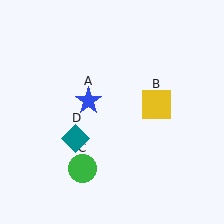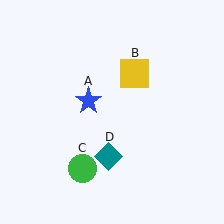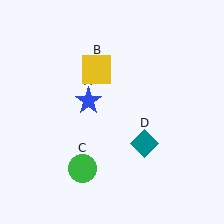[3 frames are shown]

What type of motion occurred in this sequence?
The yellow square (object B), teal diamond (object D) rotated counterclockwise around the center of the scene.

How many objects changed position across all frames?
2 objects changed position: yellow square (object B), teal diamond (object D).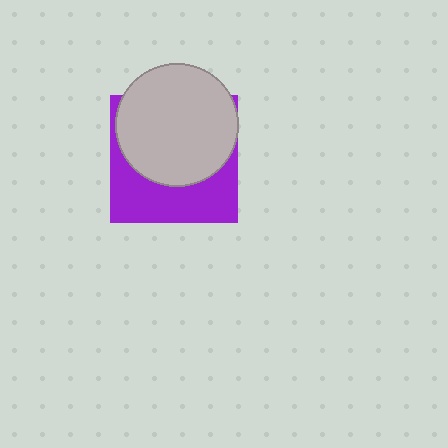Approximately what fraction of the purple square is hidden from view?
Roughly 58% of the purple square is hidden behind the light gray circle.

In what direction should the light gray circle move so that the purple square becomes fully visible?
The light gray circle should move up. That is the shortest direction to clear the overlap and leave the purple square fully visible.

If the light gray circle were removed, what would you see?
You would see the complete purple square.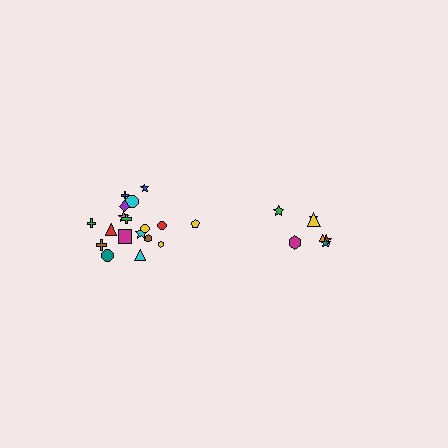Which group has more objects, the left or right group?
The left group.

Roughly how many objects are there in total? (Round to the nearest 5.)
Roughly 25 objects in total.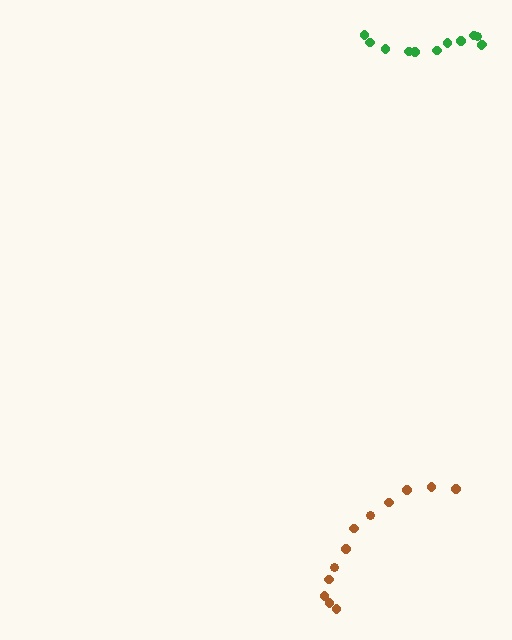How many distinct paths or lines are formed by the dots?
There are 2 distinct paths.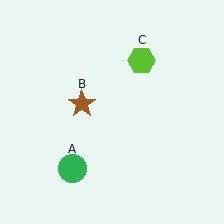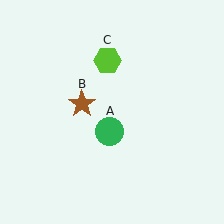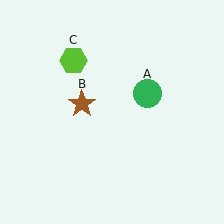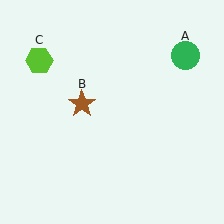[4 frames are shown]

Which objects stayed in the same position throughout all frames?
Brown star (object B) remained stationary.